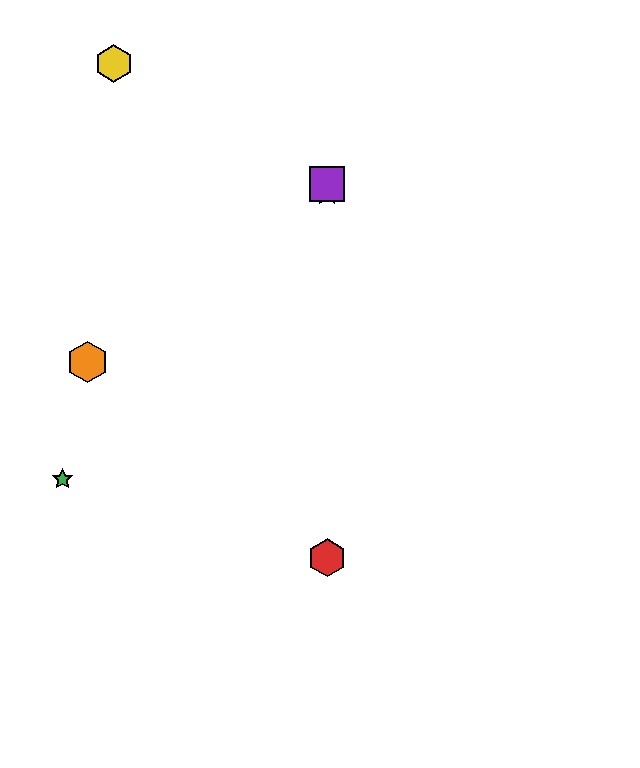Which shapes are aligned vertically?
The red hexagon, the blue star, the purple square are aligned vertically.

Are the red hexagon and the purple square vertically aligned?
Yes, both are at x≈327.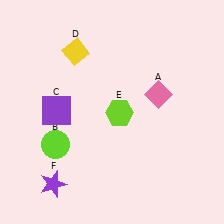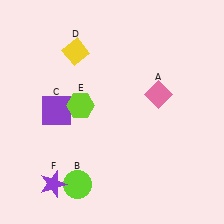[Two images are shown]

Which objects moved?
The objects that moved are: the lime circle (B), the lime hexagon (E).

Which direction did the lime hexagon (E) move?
The lime hexagon (E) moved left.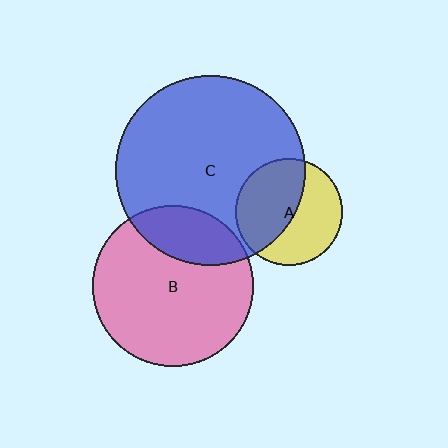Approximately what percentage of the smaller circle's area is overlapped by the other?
Approximately 50%.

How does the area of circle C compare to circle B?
Approximately 1.4 times.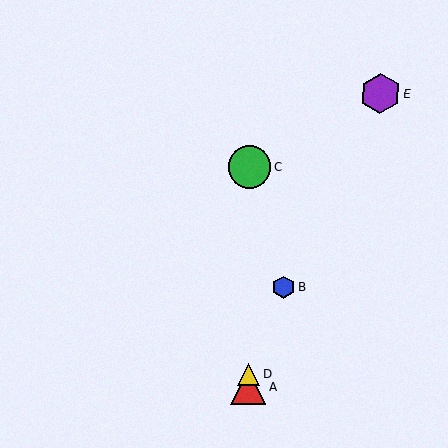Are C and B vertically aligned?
No, C is at x≈250 and B is at x≈283.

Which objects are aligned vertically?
Objects A, C, D are aligned vertically.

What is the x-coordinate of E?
Object E is at x≈380.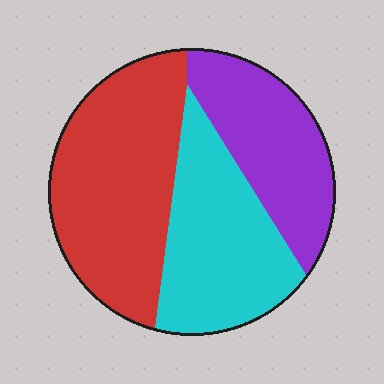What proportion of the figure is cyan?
Cyan takes up about one third (1/3) of the figure.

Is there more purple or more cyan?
Cyan.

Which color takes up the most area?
Red, at roughly 40%.